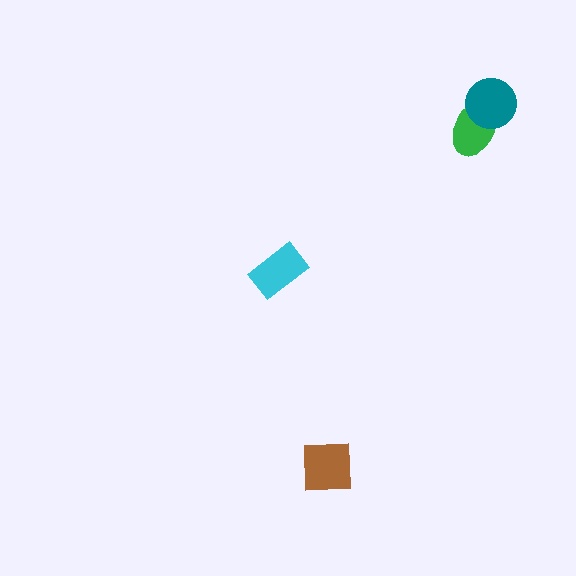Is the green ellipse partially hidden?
Yes, it is partially covered by another shape.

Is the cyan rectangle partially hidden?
No, no other shape covers it.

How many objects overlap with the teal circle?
1 object overlaps with the teal circle.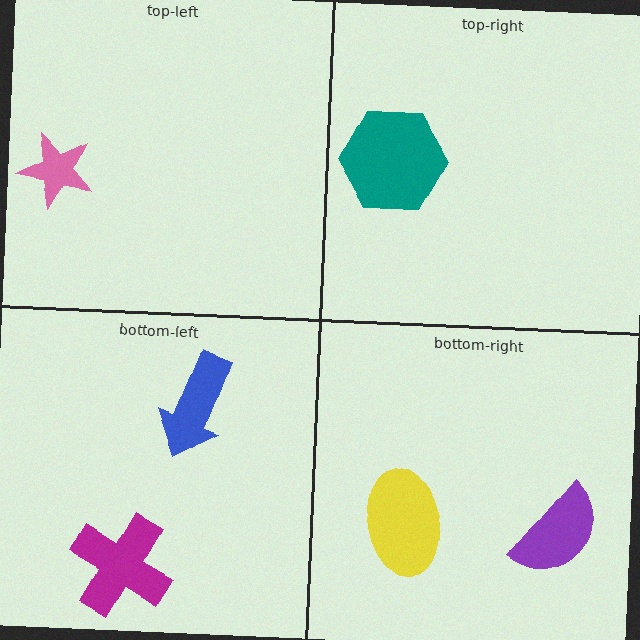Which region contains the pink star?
The top-left region.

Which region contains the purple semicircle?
The bottom-right region.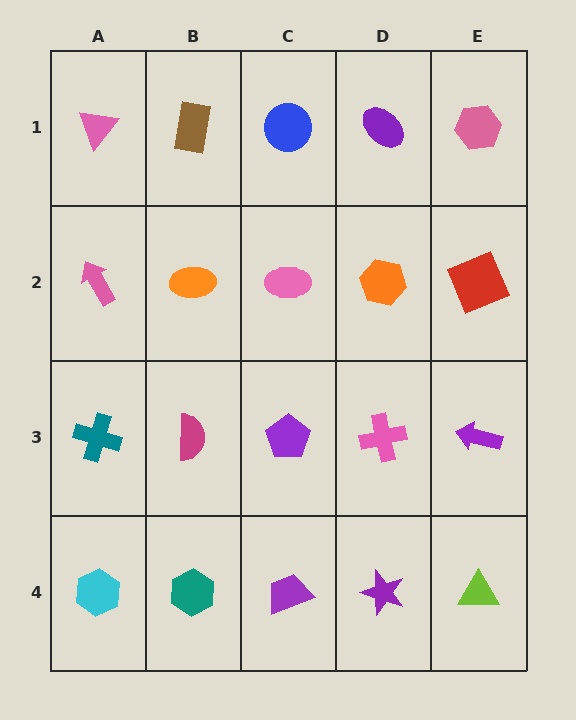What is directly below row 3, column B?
A teal hexagon.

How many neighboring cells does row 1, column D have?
3.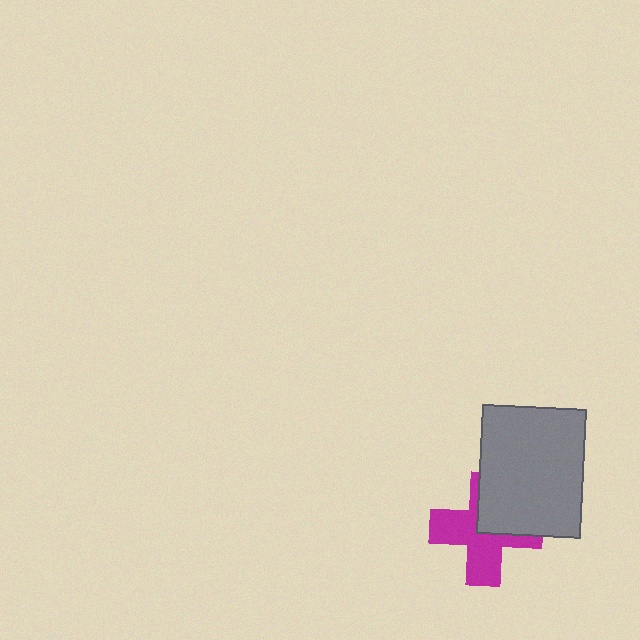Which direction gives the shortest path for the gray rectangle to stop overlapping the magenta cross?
Moving toward the upper-right gives the shortest separation.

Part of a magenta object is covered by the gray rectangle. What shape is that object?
It is a cross.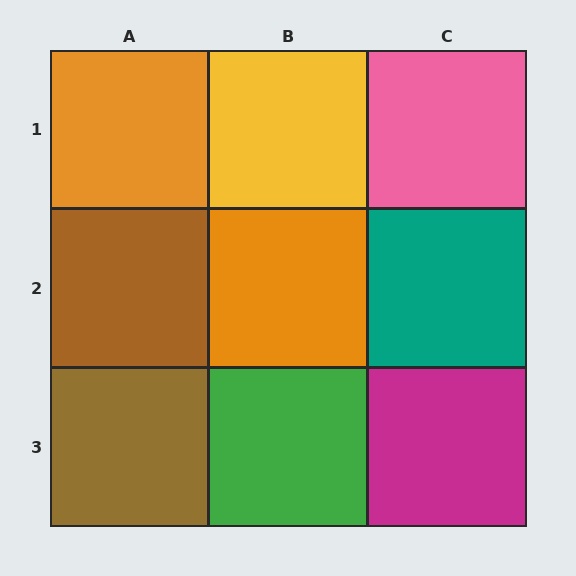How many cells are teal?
1 cell is teal.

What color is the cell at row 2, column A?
Brown.